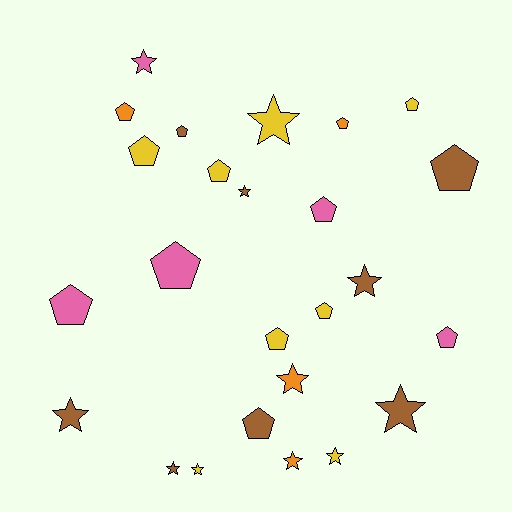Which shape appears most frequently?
Pentagon, with 14 objects.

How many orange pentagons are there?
There are 2 orange pentagons.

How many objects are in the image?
There are 25 objects.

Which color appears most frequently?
Yellow, with 8 objects.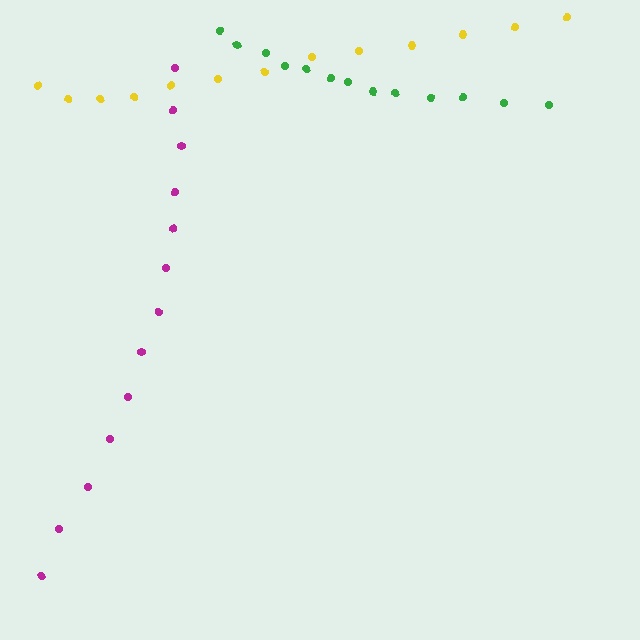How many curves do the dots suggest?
There are 3 distinct paths.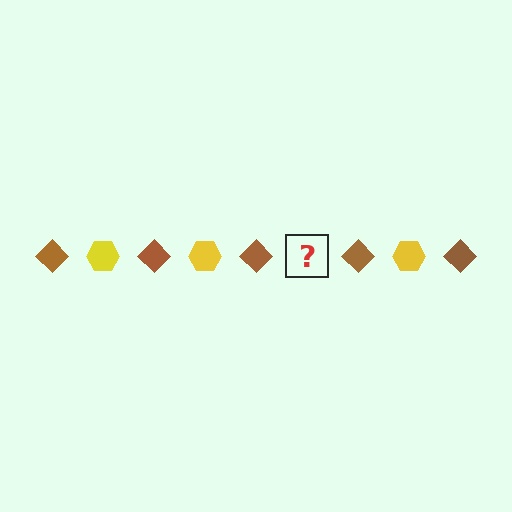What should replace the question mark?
The question mark should be replaced with a yellow hexagon.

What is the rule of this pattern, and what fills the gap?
The rule is that the pattern alternates between brown diamond and yellow hexagon. The gap should be filled with a yellow hexagon.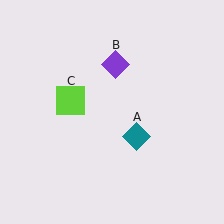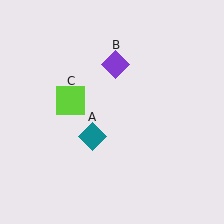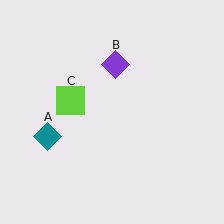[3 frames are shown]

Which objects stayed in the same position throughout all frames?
Purple diamond (object B) and lime square (object C) remained stationary.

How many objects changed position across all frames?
1 object changed position: teal diamond (object A).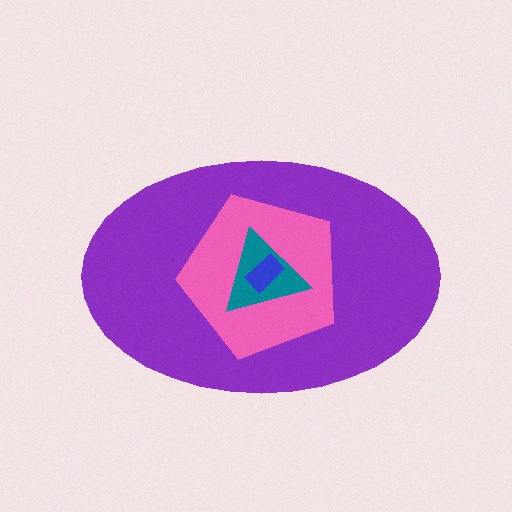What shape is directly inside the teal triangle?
The blue rectangle.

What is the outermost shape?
The purple ellipse.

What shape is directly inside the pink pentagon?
The teal triangle.